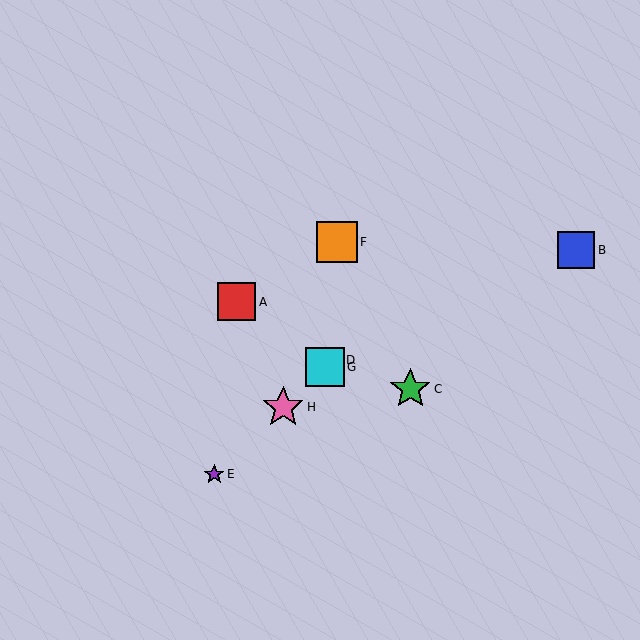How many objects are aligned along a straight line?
4 objects (D, E, G, H) are aligned along a straight line.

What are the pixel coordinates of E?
Object E is at (214, 474).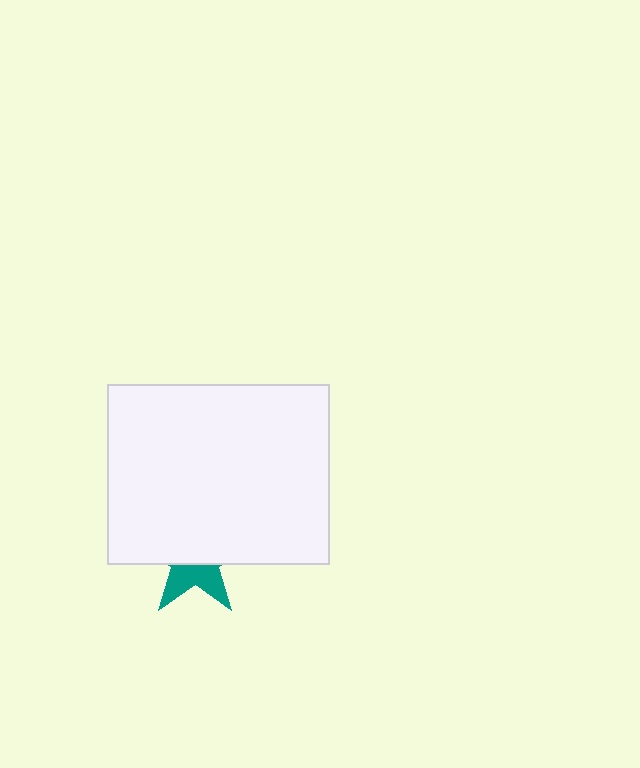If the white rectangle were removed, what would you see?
You would see the complete teal star.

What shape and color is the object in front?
The object in front is a white rectangle.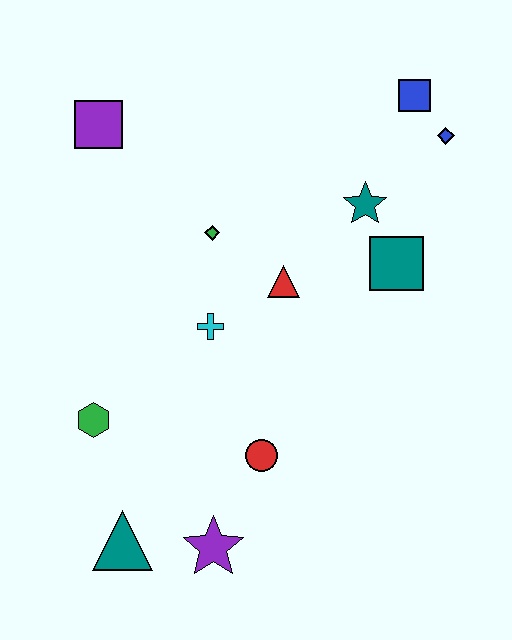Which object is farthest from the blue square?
The teal triangle is farthest from the blue square.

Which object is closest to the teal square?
The teal star is closest to the teal square.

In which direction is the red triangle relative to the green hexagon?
The red triangle is to the right of the green hexagon.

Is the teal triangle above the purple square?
No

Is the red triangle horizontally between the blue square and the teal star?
No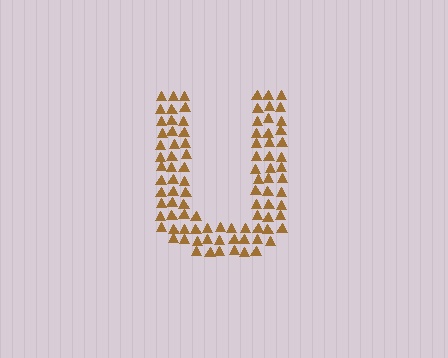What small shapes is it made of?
It is made of small triangles.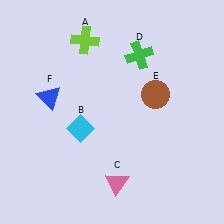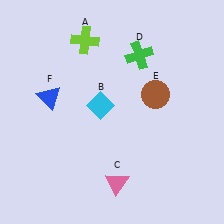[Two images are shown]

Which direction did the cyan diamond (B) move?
The cyan diamond (B) moved up.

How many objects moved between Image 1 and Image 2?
1 object moved between the two images.